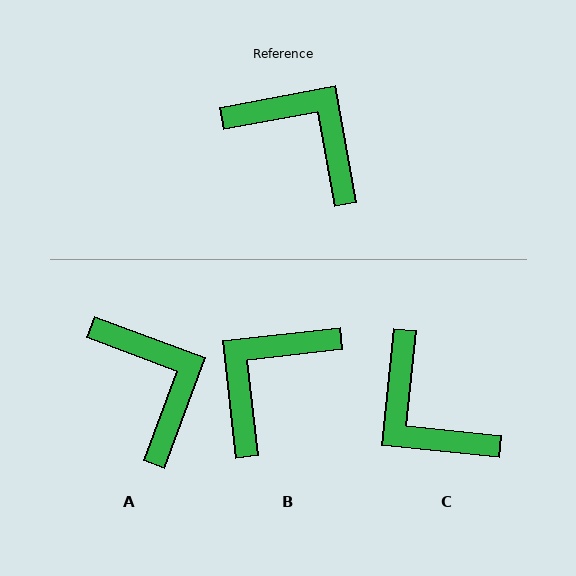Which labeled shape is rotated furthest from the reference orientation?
C, about 164 degrees away.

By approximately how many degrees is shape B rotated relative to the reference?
Approximately 86 degrees counter-clockwise.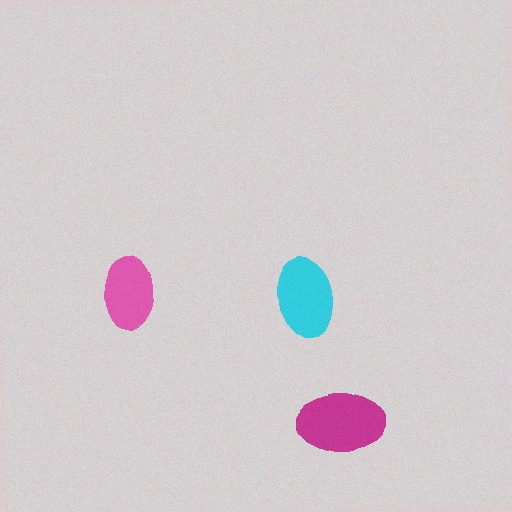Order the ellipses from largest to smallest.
the magenta one, the cyan one, the pink one.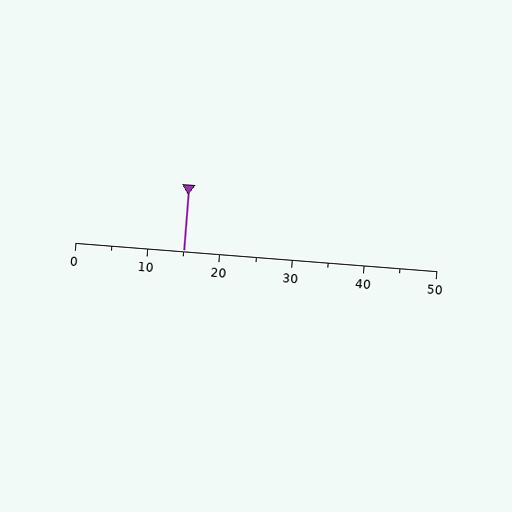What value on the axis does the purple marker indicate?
The marker indicates approximately 15.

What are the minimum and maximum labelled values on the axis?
The axis runs from 0 to 50.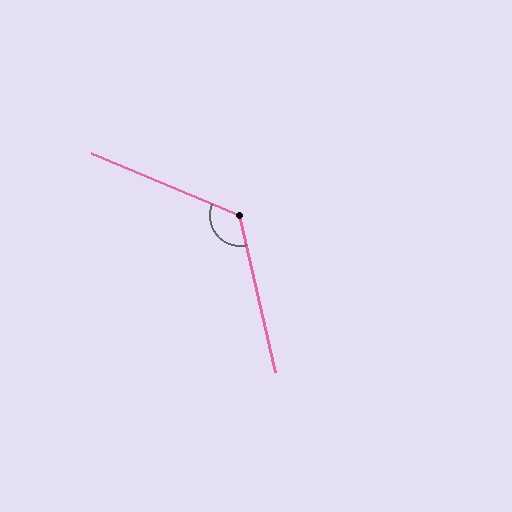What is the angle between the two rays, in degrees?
Approximately 125 degrees.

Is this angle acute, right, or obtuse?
It is obtuse.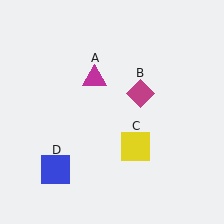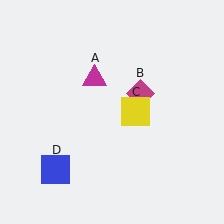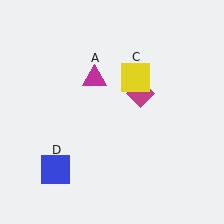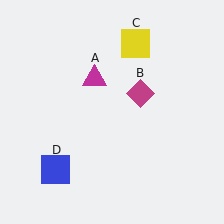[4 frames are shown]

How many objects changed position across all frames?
1 object changed position: yellow square (object C).